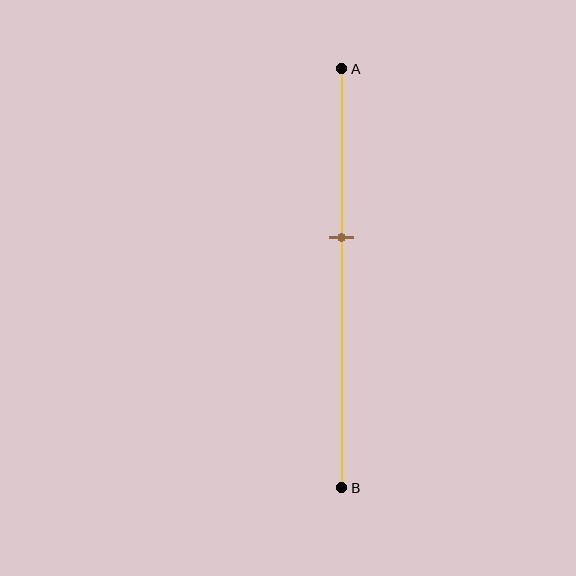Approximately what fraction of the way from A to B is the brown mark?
The brown mark is approximately 40% of the way from A to B.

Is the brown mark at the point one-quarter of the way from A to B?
No, the mark is at about 40% from A, not at the 25% one-quarter point.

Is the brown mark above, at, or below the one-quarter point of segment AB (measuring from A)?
The brown mark is below the one-quarter point of segment AB.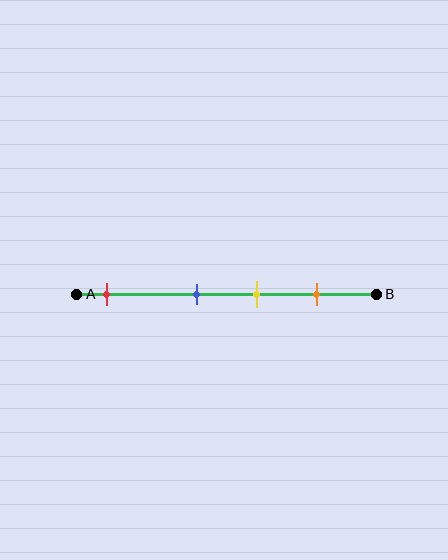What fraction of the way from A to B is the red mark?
The red mark is approximately 10% (0.1) of the way from A to B.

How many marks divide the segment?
There are 4 marks dividing the segment.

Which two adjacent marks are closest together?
The blue and yellow marks are the closest adjacent pair.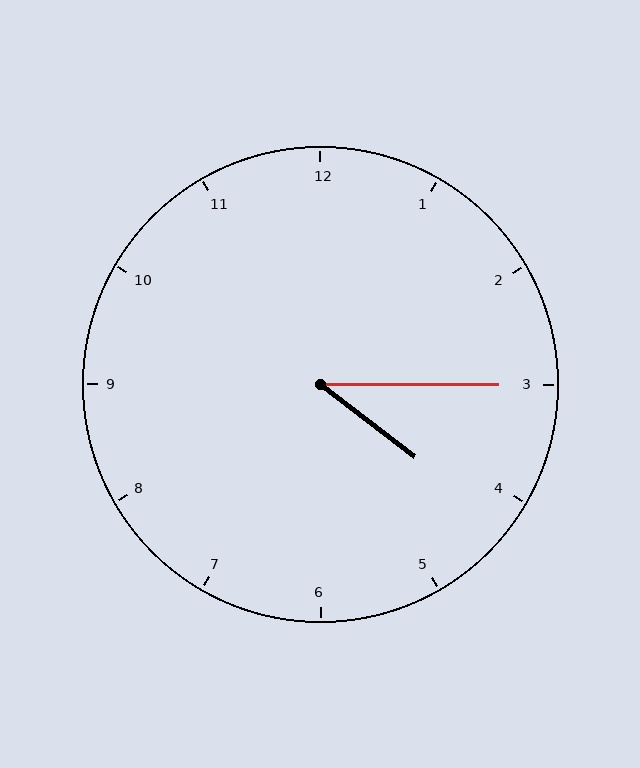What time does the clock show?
4:15.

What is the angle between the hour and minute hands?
Approximately 38 degrees.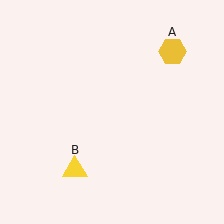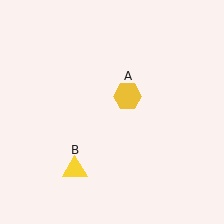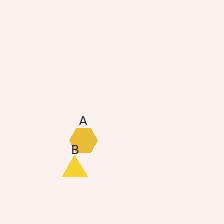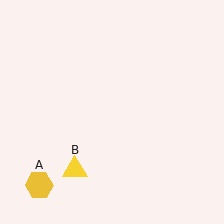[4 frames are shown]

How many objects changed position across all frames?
1 object changed position: yellow hexagon (object A).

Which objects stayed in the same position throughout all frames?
Yellow triangle (object B) remained stationary.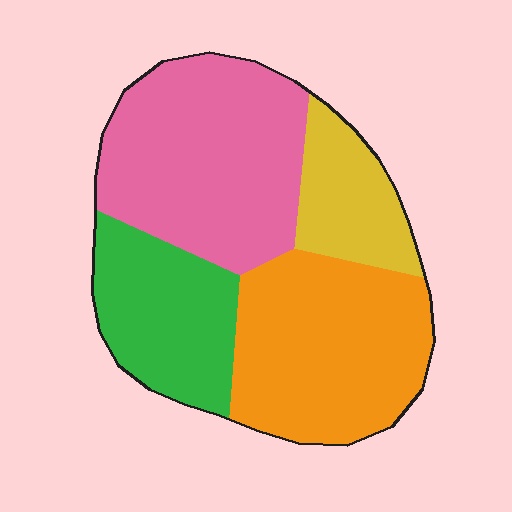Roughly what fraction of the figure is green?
Green covers 20% of the figure.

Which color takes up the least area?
Yellow, at roughly 15%.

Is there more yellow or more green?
Green.